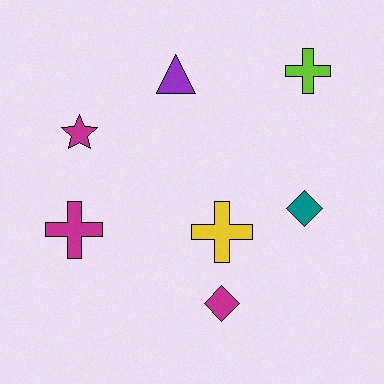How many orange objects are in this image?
There are no orange objects.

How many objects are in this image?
There are 7 objects.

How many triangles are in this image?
There is 1 triangle.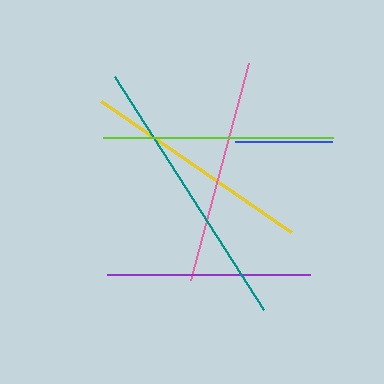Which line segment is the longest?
The teal line is the longest at approximately 278 pixels.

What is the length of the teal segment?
The teal segment is approximately 278 pixels long.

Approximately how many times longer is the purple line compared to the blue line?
The purple line is approximately 2.1 times the length of the blue line.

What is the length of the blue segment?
The blue segment is approximately 98 pixels long.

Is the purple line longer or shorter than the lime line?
The lime line is longer than the purple line.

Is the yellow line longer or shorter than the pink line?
The yellow line is longer than the pink line.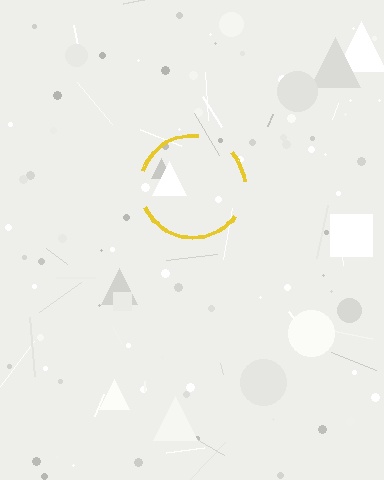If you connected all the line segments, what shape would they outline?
They would outline a circle.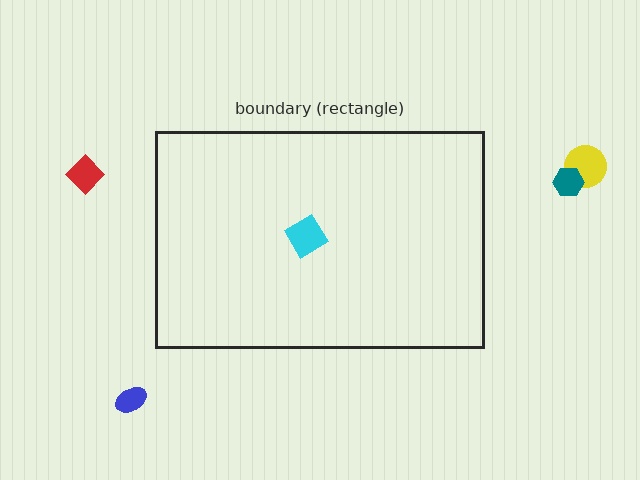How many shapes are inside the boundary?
1 inside, 4 outside.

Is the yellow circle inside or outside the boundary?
Outside.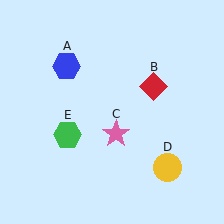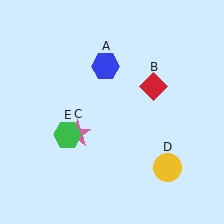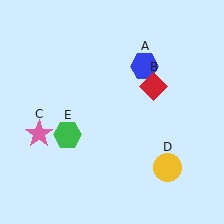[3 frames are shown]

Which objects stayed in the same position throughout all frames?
Red diamond (object B) and yellow circle (object D) and green hexagon (object E) remained stationary.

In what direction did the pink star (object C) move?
The pink star (object C) moved left.